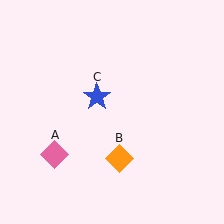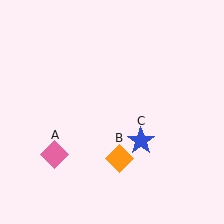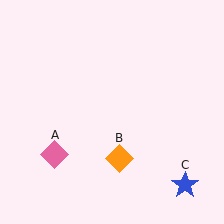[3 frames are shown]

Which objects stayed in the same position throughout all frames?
Pink diamond (object A) and orange diamond (object B) remained stationary.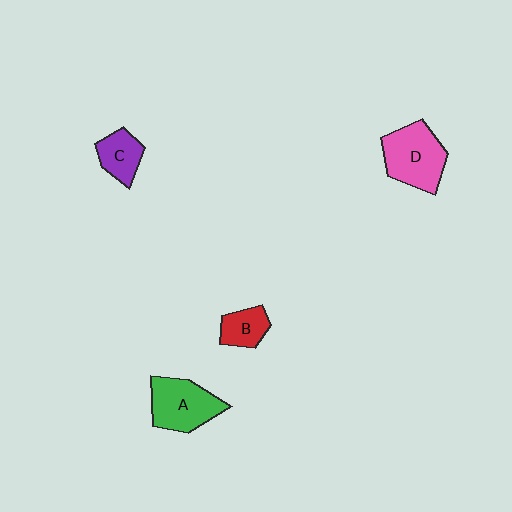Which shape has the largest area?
Shape D (pink).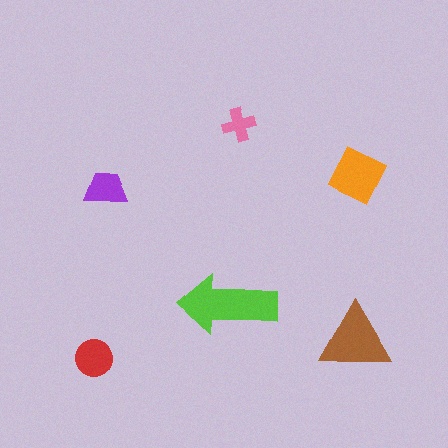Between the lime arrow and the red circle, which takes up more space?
The lime arrow.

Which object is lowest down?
The red circle is bottommost.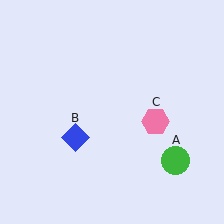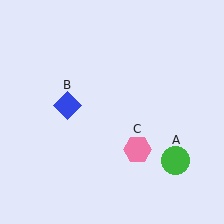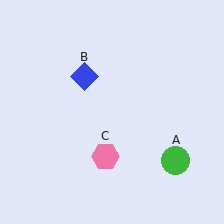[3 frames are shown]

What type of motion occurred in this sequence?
The blue diamond (object B), pink hexagon (object C) rotated clockwise around the center of the scene.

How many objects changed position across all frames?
2 objects changed position: blue diamond (object B), pink hexagon (object C).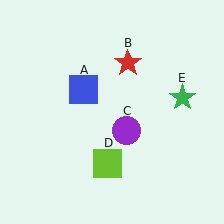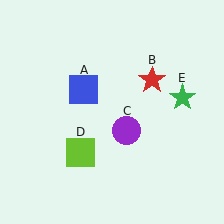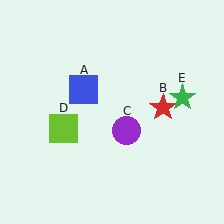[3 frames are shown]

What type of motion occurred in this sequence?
The red star (object B), lime square (object D) rotated clockwise around the center of the scene.